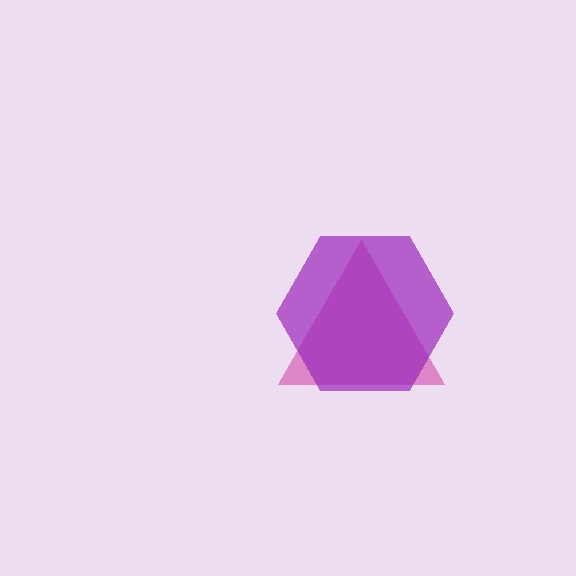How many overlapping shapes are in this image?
There are 2 overlapping shapes in the image.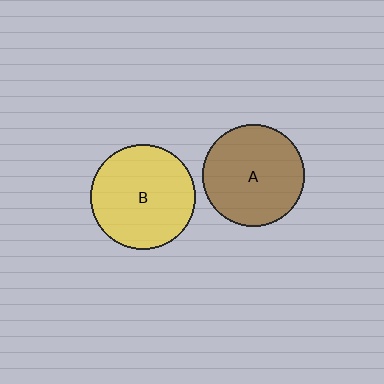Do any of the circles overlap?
No, none of the circles overlap.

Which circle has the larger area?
Circle B (yellow).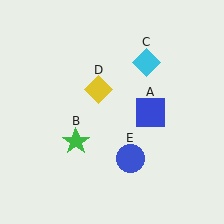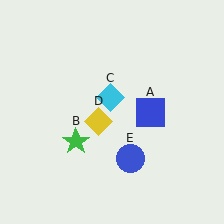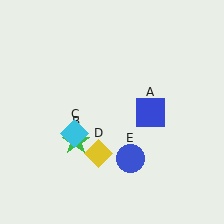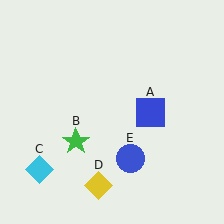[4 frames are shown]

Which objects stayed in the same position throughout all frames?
Blue square (object A) and green star (object B) and blue circle (object E) remained stationary.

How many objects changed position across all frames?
2 objects changed position: cyan diamond (object C), yellow diamond (object D).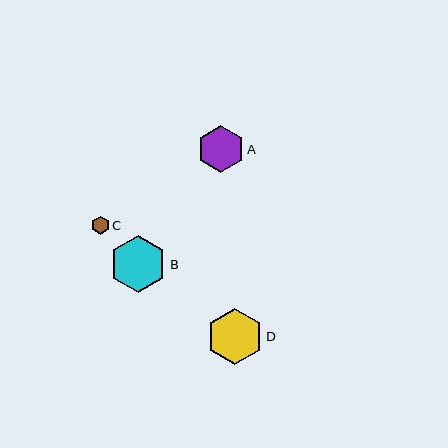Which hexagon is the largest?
Hexagon B is the largest with a size of approximately 57 pixels.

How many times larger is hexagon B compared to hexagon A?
Hexagon B is approximately 1.2 times the size of hexagon A.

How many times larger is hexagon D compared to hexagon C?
Hexagon D is approximately 3.1 times the size of hexagon C.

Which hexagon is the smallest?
Hexagon C is the smallest with a size of approximately 18 pixels.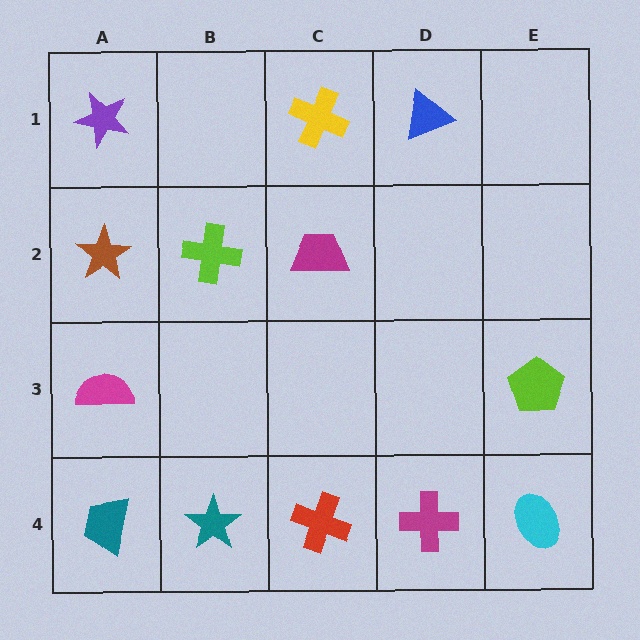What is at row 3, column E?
A lime pentagon.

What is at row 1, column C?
A yellow cross.